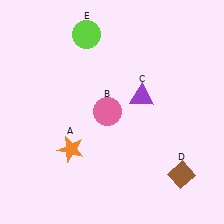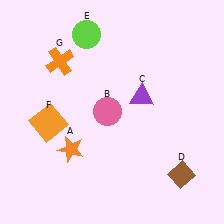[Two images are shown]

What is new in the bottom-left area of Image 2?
An orange square (F) was added in the bottom-left area of Image 2.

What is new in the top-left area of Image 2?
An orange cross (G) was added in the top-left area of Image 2.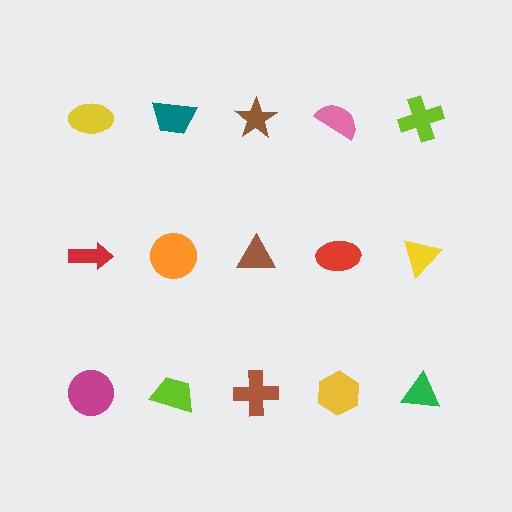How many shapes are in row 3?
5 shapes.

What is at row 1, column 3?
A brown star.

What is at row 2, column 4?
A red ellipse.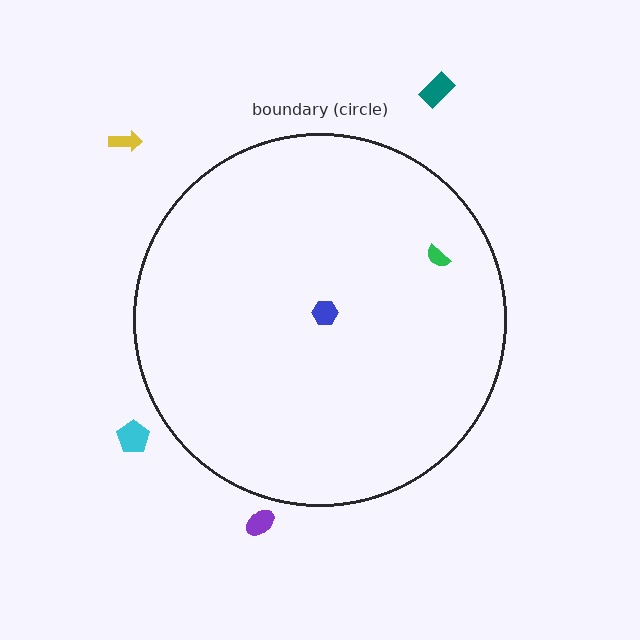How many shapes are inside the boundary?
2 inside, 4 outside.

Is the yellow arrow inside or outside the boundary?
Outside.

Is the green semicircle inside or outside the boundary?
Inside.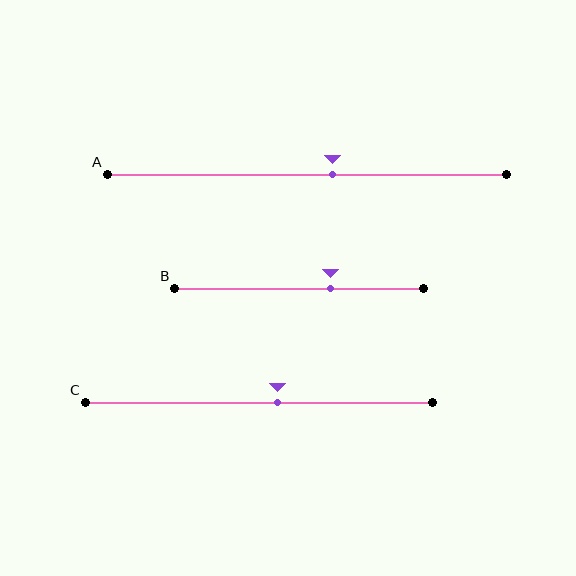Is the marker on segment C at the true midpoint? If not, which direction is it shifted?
No, the marker on segment C is shifted to the right by about 5% of the segment length.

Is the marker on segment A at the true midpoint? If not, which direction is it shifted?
No, the marker on segment A is shifted to the right by about 6% of the segment length.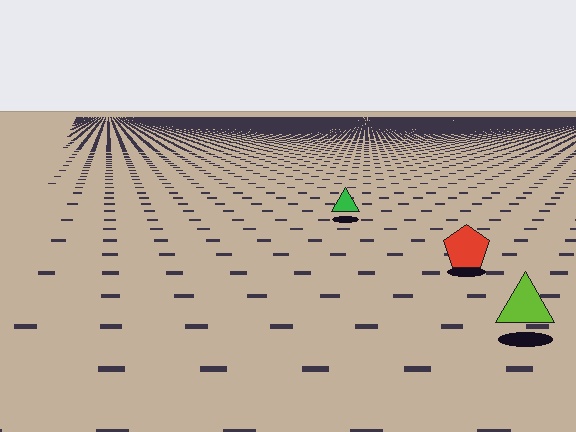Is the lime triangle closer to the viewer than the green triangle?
Yes. The lime triangle is closer — you can tell from the texture gradient: the ground texture is coarser near it.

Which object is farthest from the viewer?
The green triangle is farthest from the viewer. It appears smaller and the ground texture around it is denser.